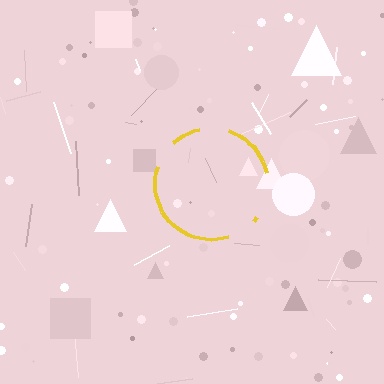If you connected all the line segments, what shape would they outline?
They would outline a circle.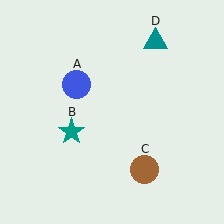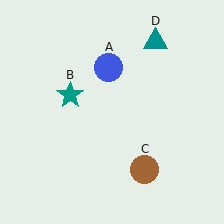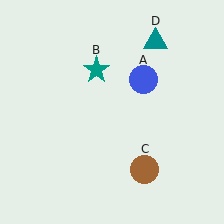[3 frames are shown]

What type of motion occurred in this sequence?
The blue circle (object A), teal star (object B) rotated clockwise around the center of the scene.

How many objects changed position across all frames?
2 objects changed position: blue circle (object A), teal star (object B).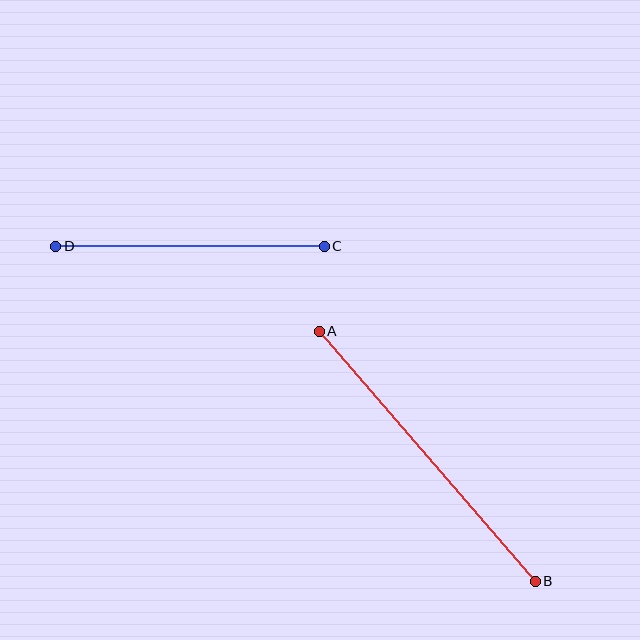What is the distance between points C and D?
The distance is approximately 269 pixels.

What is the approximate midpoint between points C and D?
The midpoint is at approximately (190, 246) pixels.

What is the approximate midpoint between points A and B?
The midpoint is at approximately (427, 456) pixels.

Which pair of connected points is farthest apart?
Points A and B are farthest apart.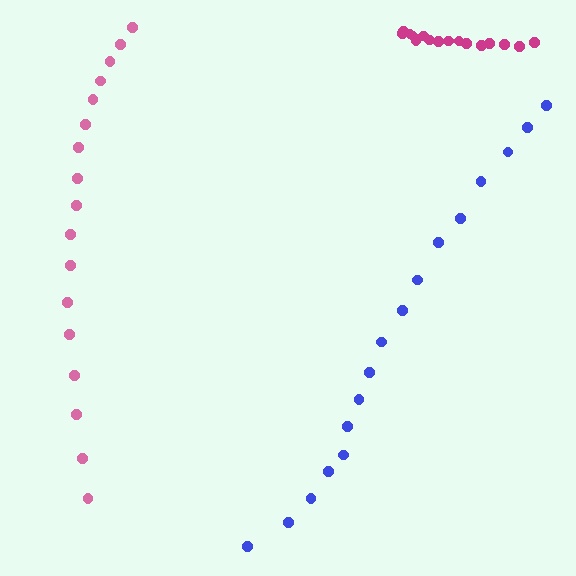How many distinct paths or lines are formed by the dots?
There are 3 distinct paths.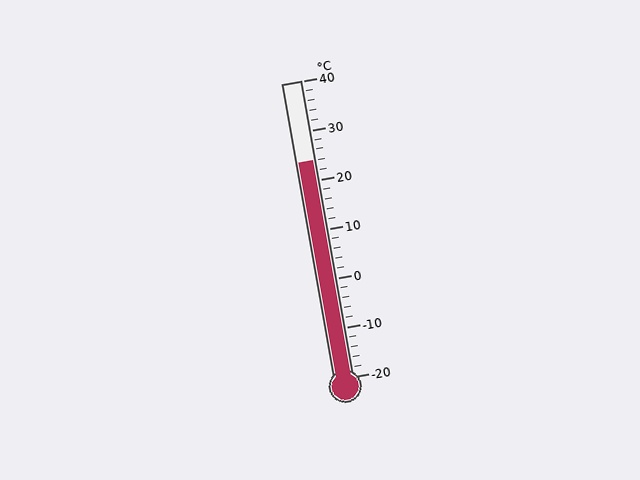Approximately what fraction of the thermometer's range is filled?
The thermometer is filled to approximately 75% of its range.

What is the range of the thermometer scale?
The thermometer scale ranges from -20°C to 40°C.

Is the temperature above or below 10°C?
The temperature is above 10°C.